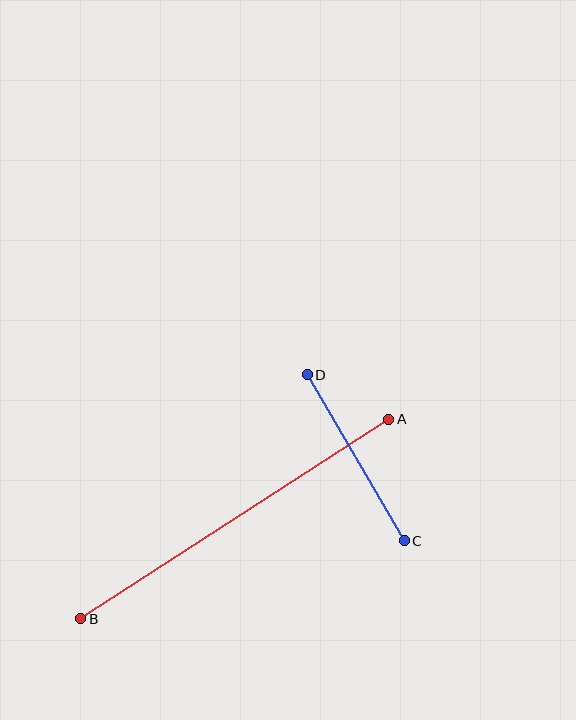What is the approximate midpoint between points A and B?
The midpoint is at approximately (235, 519) pixels.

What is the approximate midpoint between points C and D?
The midpoint is at approximately (356, 458) pixels.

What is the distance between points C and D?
The distance is approximately 192 pixels.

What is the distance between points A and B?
The distance is approximately 367 pixels.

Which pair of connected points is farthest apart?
Points A and B are farthest apart.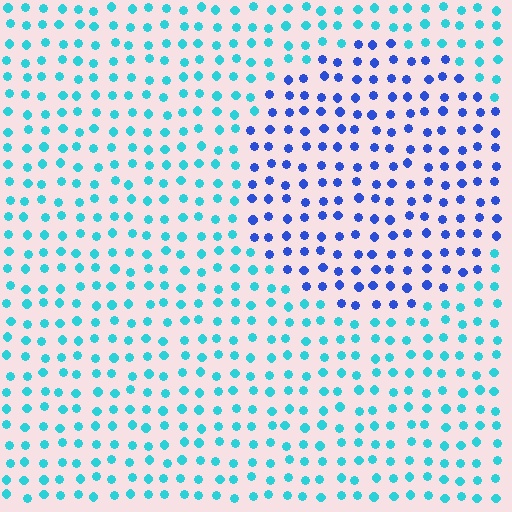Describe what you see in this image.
The image is filled with small cyan elements in a uniform arrangement. A circle-shaped region is visible where the elements are tinted to a slightly different hue, forming a subtle color boundary.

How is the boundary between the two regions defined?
The boundary is defined purely by a slight shift in hue (about 46 degrees). Spacing, size, and orientation are identical on both sides.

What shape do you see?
I see a circle.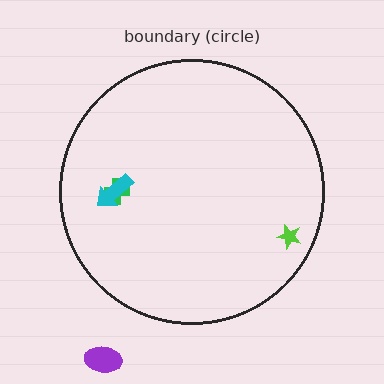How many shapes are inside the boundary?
3 inside, 1 outside.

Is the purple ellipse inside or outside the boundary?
Outside.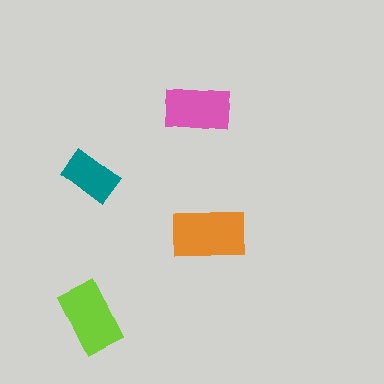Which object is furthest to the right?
The orange rectangle is rightmost.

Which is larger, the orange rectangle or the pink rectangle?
The orange one.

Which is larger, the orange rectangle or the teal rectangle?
The orange one.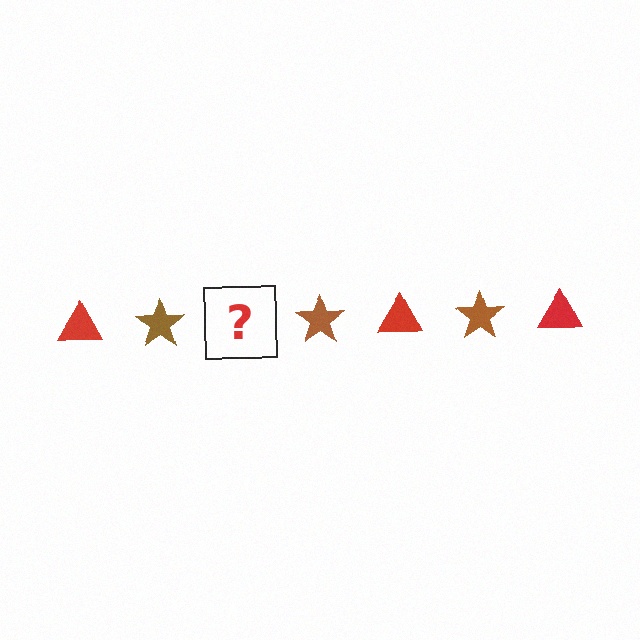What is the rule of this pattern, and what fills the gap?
The rule is that the pattern alternates between red triangle and brown star. The gap should be filled with a red triangle.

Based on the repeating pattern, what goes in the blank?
The blank should be a red triangle.